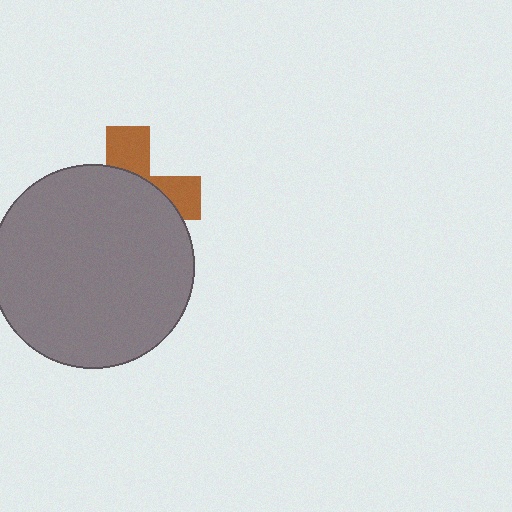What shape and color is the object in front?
The object in front is a gray circle.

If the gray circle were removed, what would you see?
You would see the complete brown cross.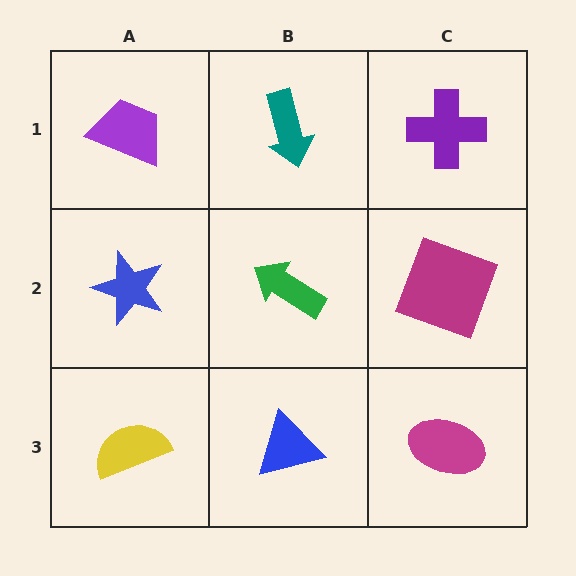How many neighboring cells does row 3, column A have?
2.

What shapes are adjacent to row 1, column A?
A blue star (row 2, column A), a teal arrow (row 1, column B).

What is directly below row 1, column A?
A blue star.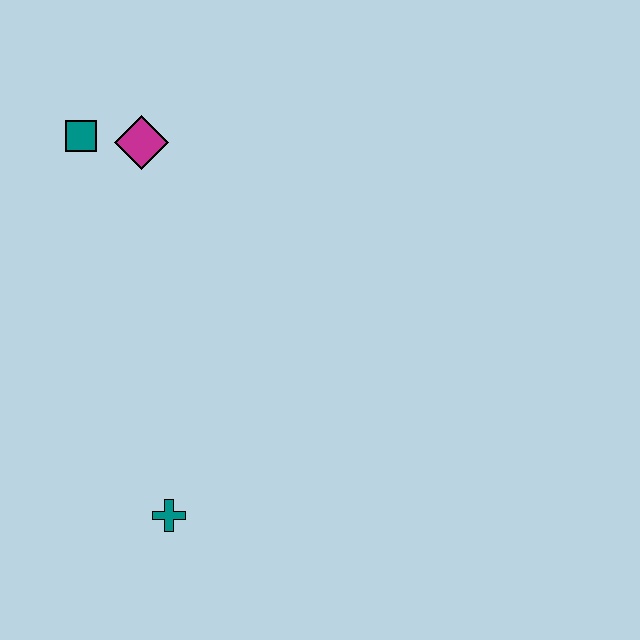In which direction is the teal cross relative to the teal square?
The teal cross is below the teal square.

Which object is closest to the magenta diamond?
The teal square is closest to the magenta diamond.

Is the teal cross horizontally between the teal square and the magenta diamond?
No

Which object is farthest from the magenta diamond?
The teal cross is farthest from the magenta diamond.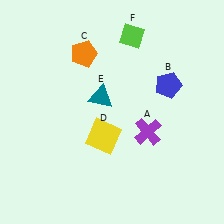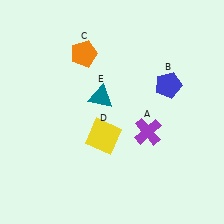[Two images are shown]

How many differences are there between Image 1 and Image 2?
There is 1 difference between the two images.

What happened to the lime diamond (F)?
The lime diamond (F) was removed in Image 2. It was in the top-right area of Image 1.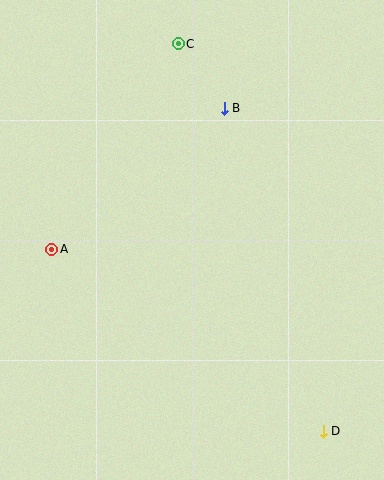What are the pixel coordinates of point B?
Point B is at (224, 108).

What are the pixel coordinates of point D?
Point D is at (323, 431).